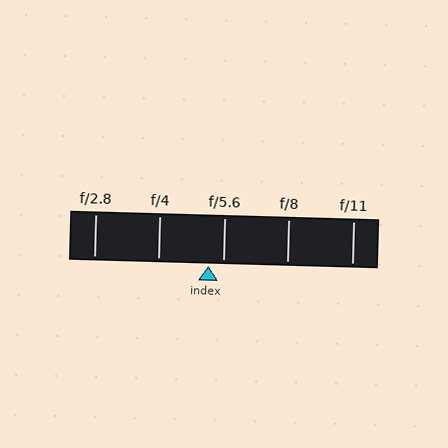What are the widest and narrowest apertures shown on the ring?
The widest aperture shown is f/2.8 and the narrowest is f/11.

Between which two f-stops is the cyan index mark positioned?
The index mark is between f/4 and f/5.6.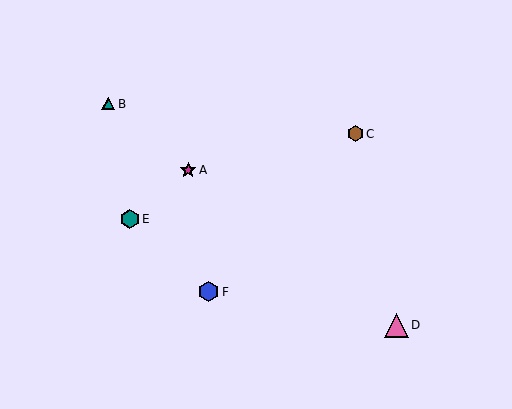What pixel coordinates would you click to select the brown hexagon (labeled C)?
Click at (355, 134) to select the brown hexagon C.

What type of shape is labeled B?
Shape B is a teal triangle.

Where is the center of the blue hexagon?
The center of the blue hexagon is at (208, 292).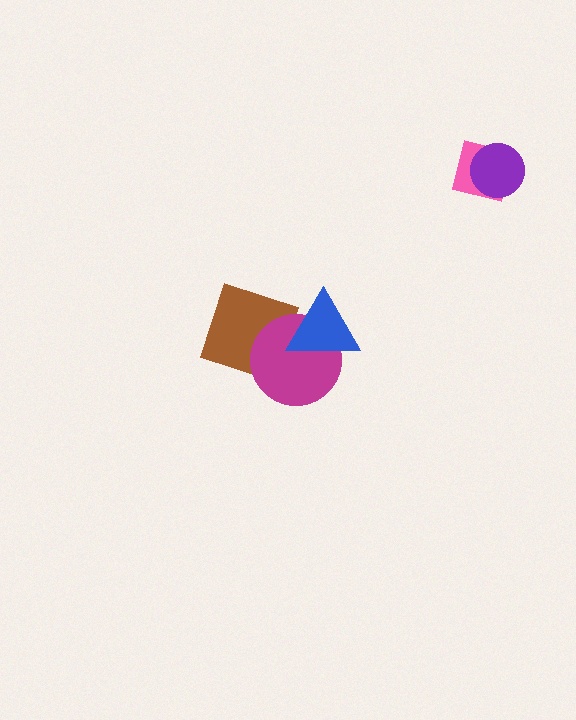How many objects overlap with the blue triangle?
1 object overlaps with the blue triangle.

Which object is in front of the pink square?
The purple circle is in front of the pink square.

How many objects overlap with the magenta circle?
2 objects overlap with the magenta circle.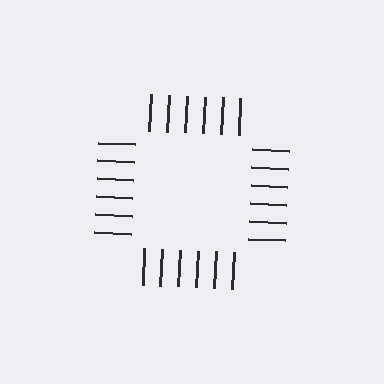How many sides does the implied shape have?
4 sides — the line-ends trace a square.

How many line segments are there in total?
24 — 6 along each of the 4 edges.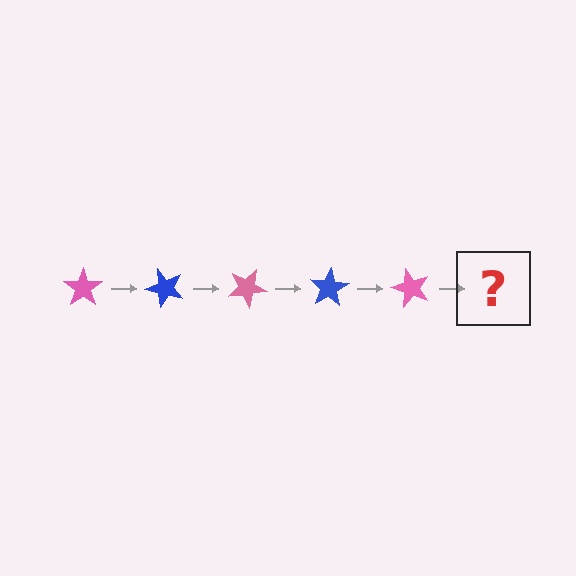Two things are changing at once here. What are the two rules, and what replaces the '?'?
The two rules are that it rotates 50 degrees each step and the color cycles through pink and blue. The '?' should be a blue star, rotated 250 degrees from the start.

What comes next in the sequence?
The next element should be a blue star, rotated 250 degrees from the start.